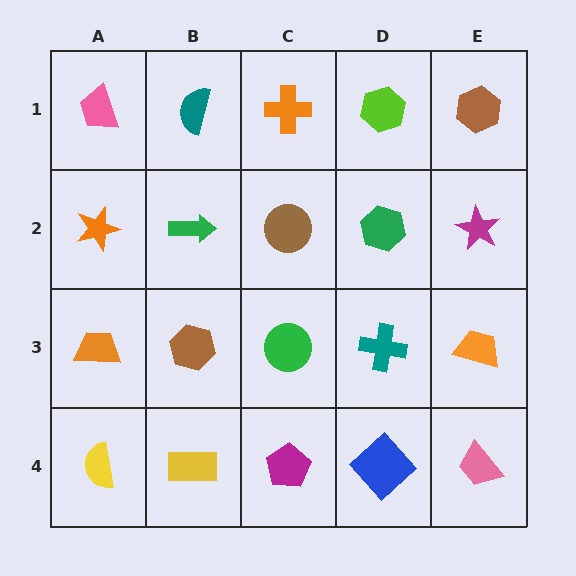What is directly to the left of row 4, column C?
A yellow rectangle.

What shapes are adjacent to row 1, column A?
An orange star (row 2, column A), a teal semicircle (row 1, column B).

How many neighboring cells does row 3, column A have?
3.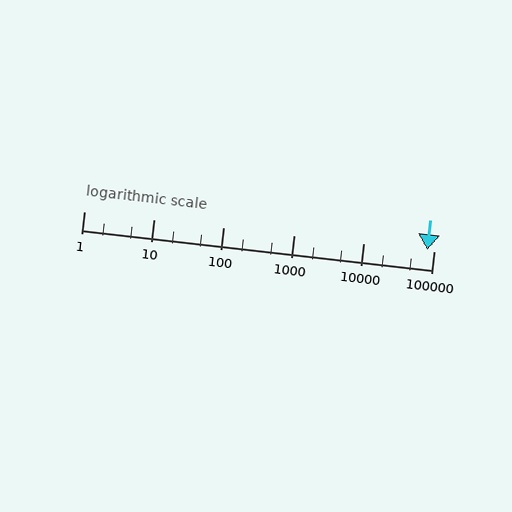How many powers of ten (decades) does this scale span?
The scale spans 5 decades, from 1 to 100000.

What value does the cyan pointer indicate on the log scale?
The pointer indicates approximately 81000.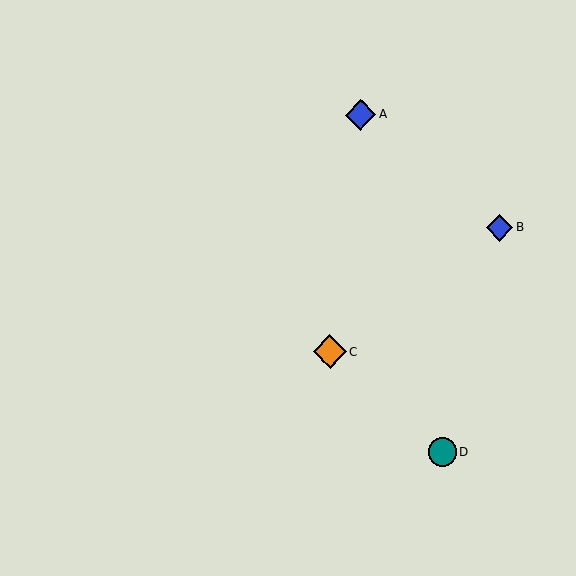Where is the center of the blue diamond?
The center of the blue diamond is at (499, 227).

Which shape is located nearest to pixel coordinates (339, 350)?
The orange diamond (labeled C) at (330, 351) is nearest to that location.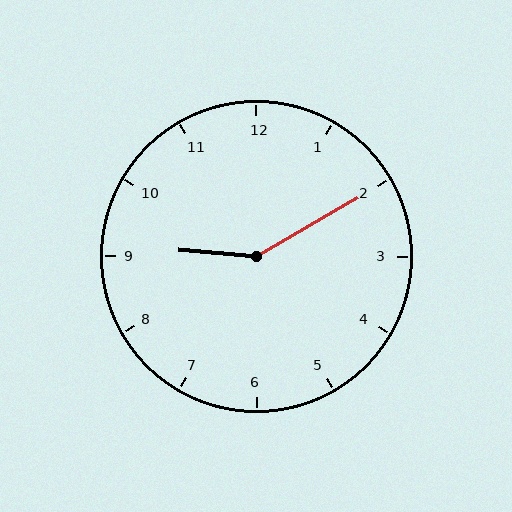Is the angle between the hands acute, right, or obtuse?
It is obtuse.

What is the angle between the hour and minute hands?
Approximately 145 degrees.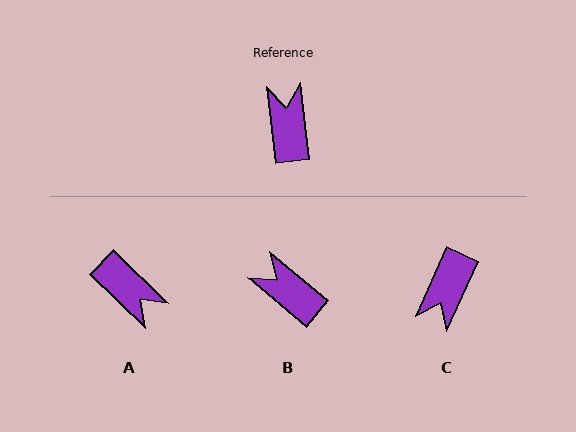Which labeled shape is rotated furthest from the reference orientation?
C, about 149 degrees away.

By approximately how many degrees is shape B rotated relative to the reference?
Approximately 43 degrees counter-clockwise.